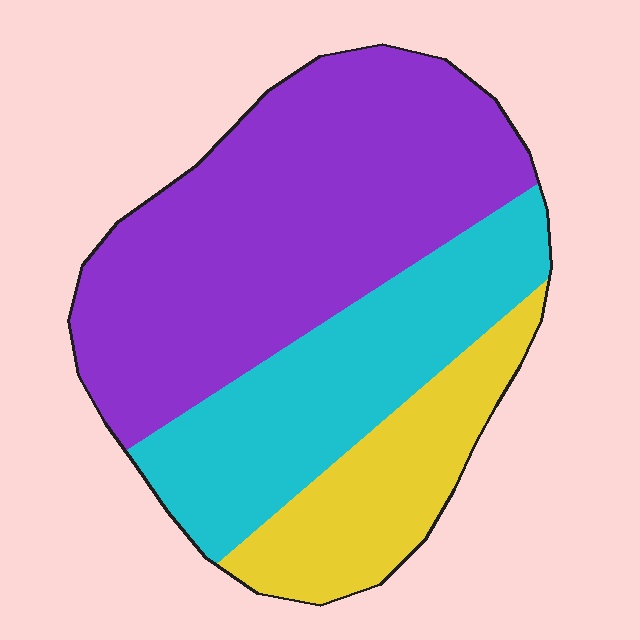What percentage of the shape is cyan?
Cyan takes up about one quarter (1/4) of the shape.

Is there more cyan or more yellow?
Cyan.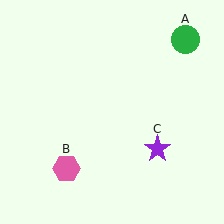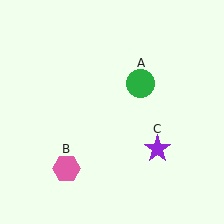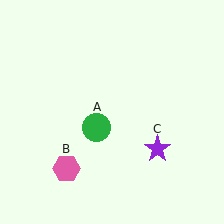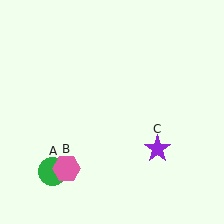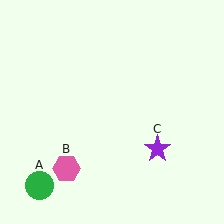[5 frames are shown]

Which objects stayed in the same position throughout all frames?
Pink hexagon (object B) and purple star (object C) remained stationary.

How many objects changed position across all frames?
1 object changed position: green circle (object A).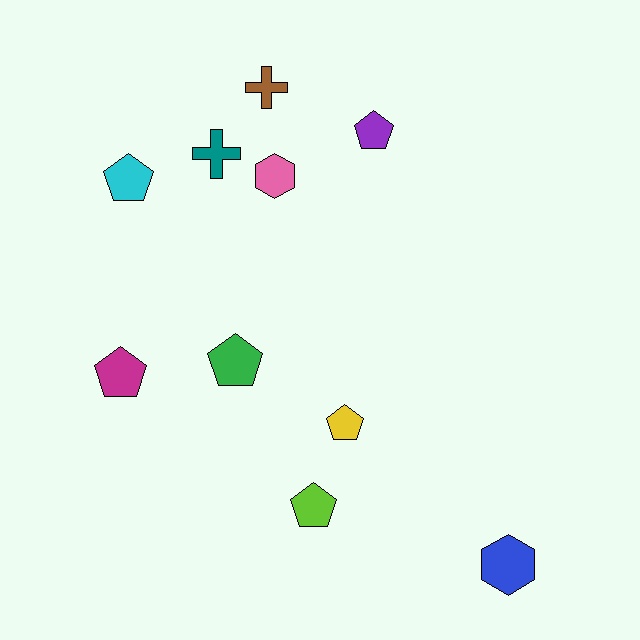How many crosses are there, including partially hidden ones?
There are 2 crosses.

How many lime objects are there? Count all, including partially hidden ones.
There is 1 lime object.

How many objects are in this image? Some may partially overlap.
There are 10 objects.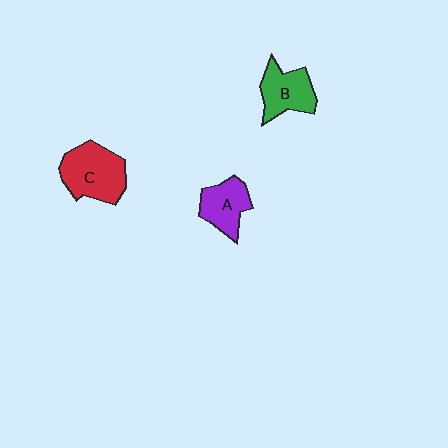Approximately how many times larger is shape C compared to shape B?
Approximately 1.3 times.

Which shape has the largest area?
Shape C (red).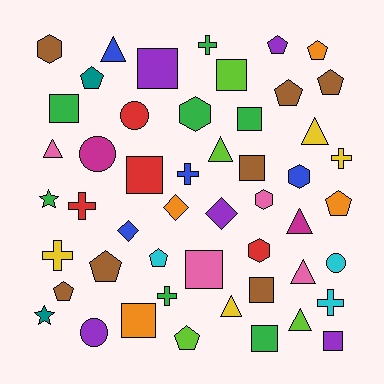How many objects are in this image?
There are 50 objects.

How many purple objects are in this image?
There are 5 purple objects.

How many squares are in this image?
There are 11 squares.